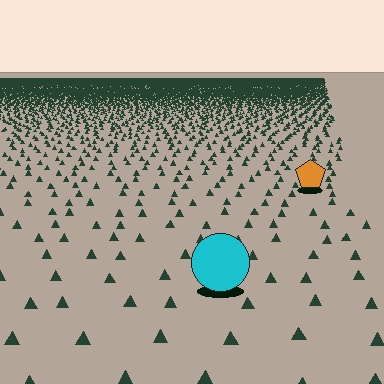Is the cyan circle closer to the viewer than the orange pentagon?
Yes. The cyan circle is closer — you can tell from the texture gradient: the ground texture is coarser near it.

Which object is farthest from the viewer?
The orange pentagon is farthest from the viewer. It appears smaller and the ground texture around it is denser.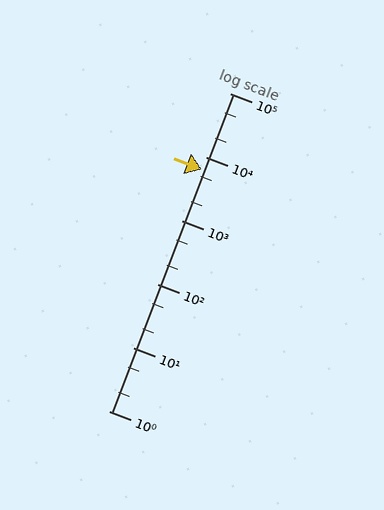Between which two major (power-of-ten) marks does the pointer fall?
The pointer is between 1000 and 10000.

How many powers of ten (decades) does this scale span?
The scale spans 5 decades, from 1 to 100000.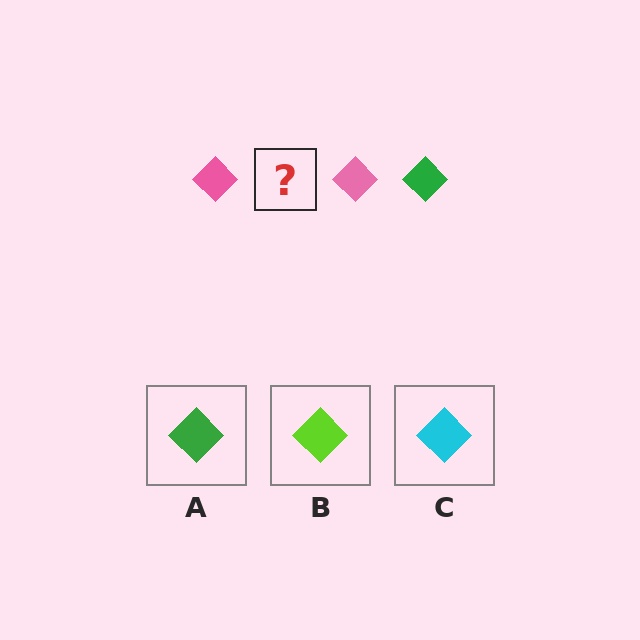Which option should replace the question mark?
Option A.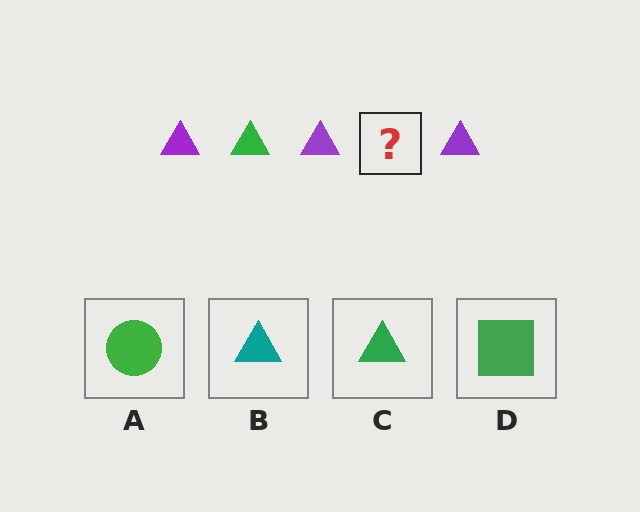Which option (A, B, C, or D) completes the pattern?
C.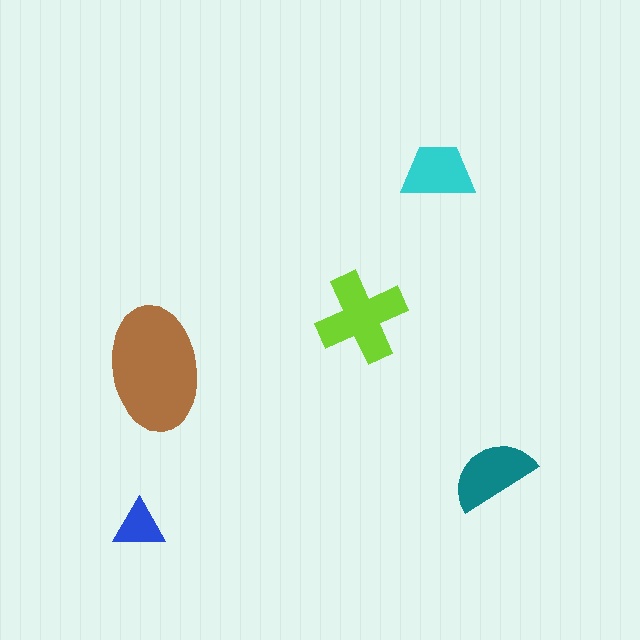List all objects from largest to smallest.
The brown ellipse, the lime cross, the teal semicircle, the cyan trapezoid, the blue triangle.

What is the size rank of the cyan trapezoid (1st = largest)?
4th.